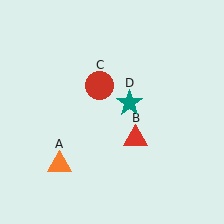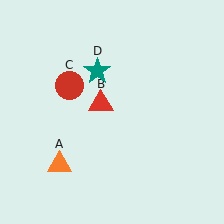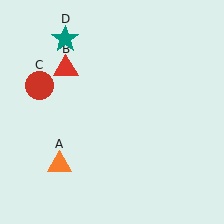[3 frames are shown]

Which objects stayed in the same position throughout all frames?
Orange triangle (object A) remained stationary.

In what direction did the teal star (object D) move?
The teal star (object D) moved up and to the left.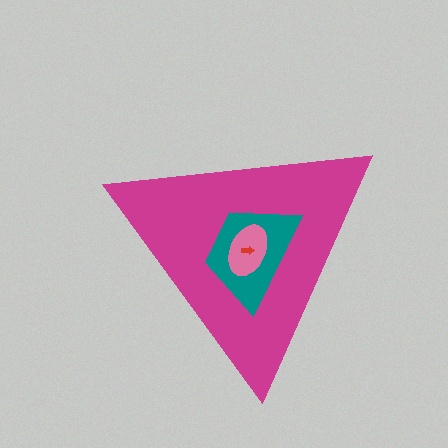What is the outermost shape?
The magenta triangle.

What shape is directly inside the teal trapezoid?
The pink ellipse.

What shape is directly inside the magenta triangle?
The teal trapezoid.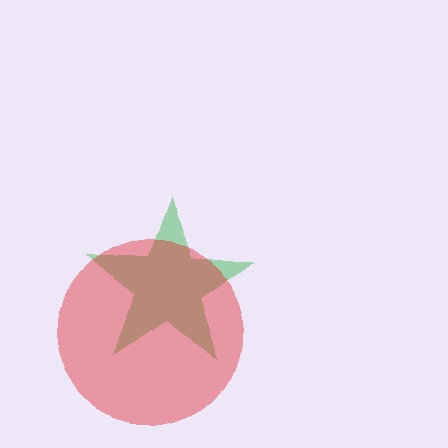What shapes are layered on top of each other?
The layered shapes are: a green star, a red circle.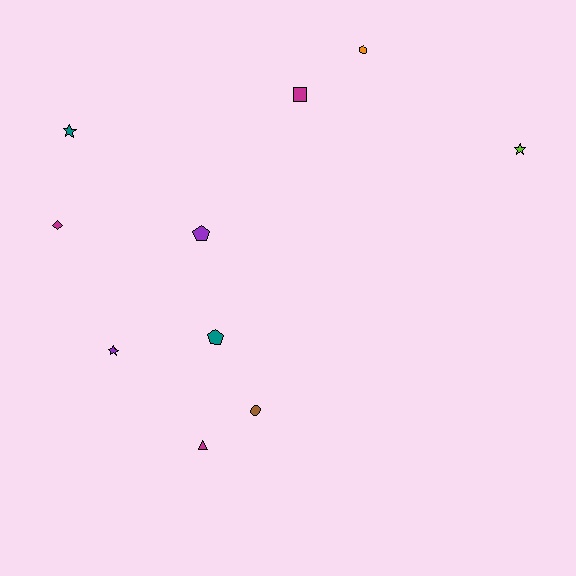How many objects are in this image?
There are 10 objects.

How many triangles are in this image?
There is 1 triangle.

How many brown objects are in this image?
There is 1 brown object.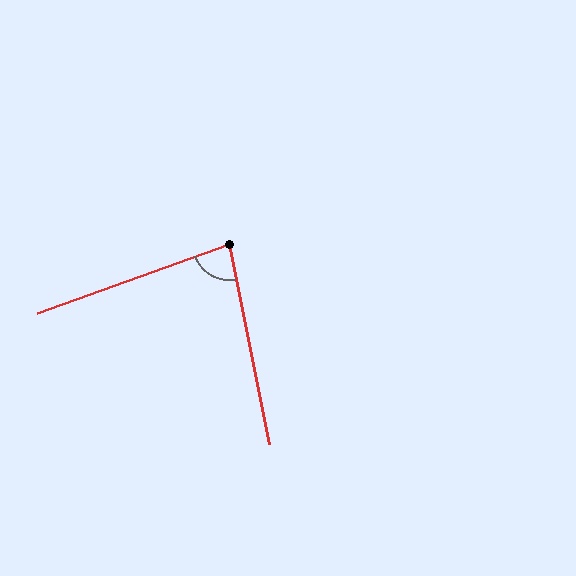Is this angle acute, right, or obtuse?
It is acute.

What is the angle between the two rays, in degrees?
Approximately 82 degrees.